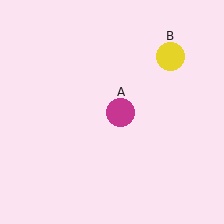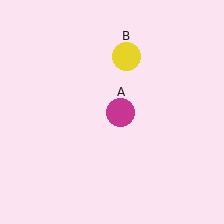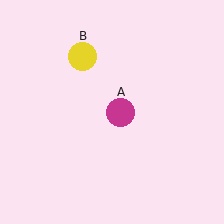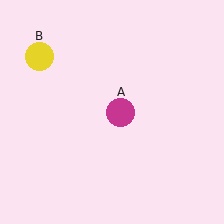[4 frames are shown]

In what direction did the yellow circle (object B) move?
The yellow circle (object B) moved left.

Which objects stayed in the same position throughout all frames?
Magenta circle (object A) remained stationary.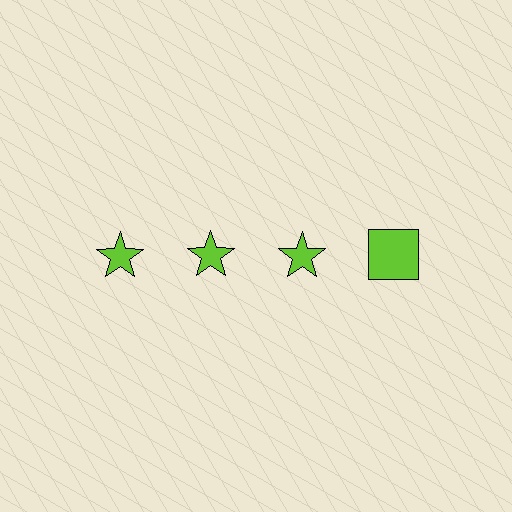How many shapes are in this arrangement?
There are 4 shapes arranged in a grid pattern.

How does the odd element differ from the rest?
It has a different shape: square instead of star.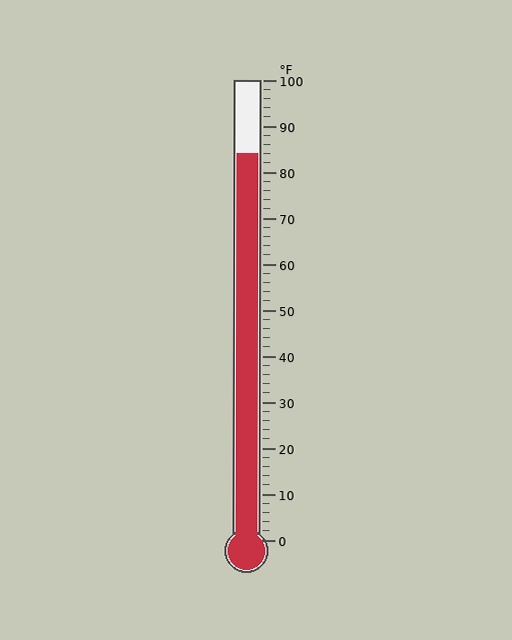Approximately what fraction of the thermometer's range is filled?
The thermometer is filled to approximately 85% of its range.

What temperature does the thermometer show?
The thermometer shows approximately 84°F.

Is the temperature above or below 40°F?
The temperature is above 40°F.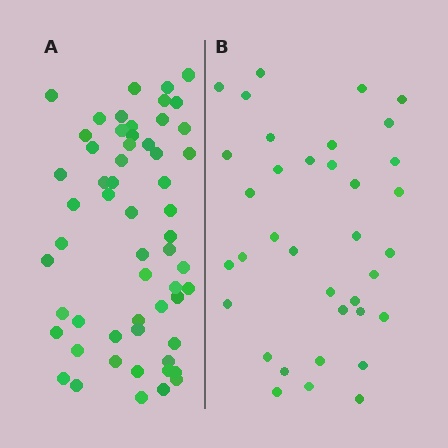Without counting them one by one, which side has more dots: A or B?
Region A (the left region) has more dots.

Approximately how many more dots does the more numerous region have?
Region A has approximately 20 more dots than region B.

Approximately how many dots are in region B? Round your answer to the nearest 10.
About 40 dots. (The exact count is 36, which rounds to 40.)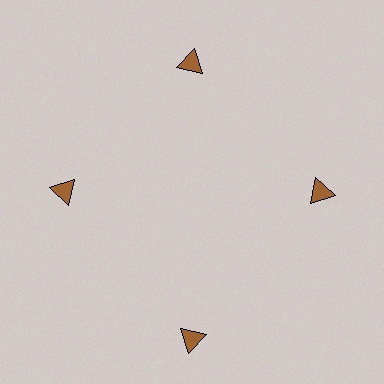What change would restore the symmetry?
The symmetry would be restored by moving it inward, back onto the ring so that all 4 triangles sit at equal angles and equal distance from the center.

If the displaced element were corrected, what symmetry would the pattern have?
It would have 4-fold rotational symmetry — the pattern would map onto itself every 90 degrees.